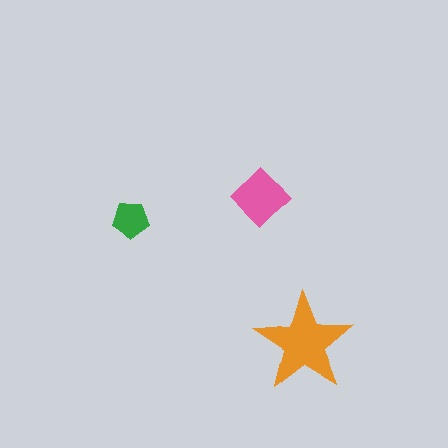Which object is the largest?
The orange star.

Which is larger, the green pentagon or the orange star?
The orange star.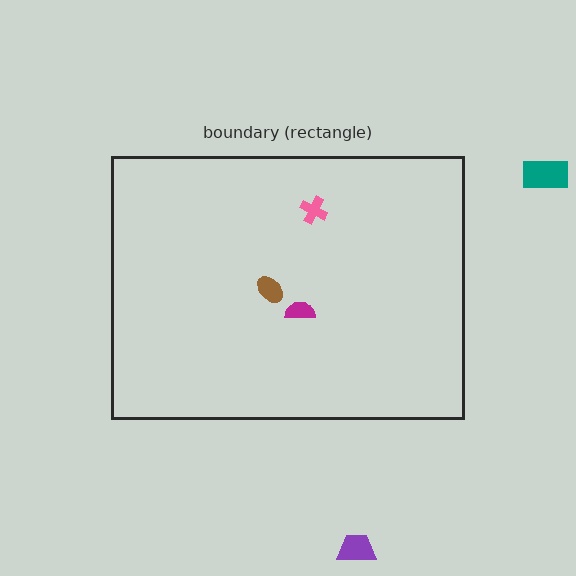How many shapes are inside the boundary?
3 inside, 2 outside.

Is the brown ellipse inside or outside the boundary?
Inside.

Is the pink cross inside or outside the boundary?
Inside.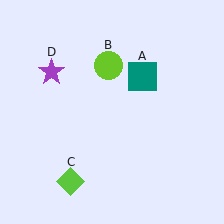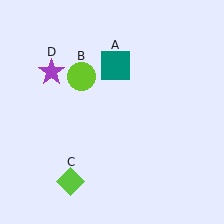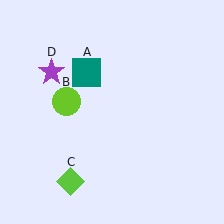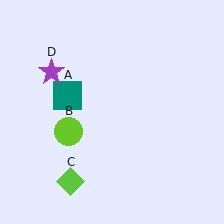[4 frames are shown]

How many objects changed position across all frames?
2 objects changed position: teal square (object A), lime circle (object B).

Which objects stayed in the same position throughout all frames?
Lime diamond (object C) and purple star (object D) remained stationary.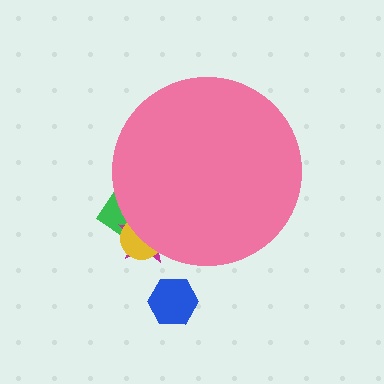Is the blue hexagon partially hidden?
No, the blue hexagon is fully visible.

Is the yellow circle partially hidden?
Yes, the yellow circle is partially hidden behind the pink circle.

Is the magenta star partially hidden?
Yes, the magenta star is partially hidden behind the pink circle.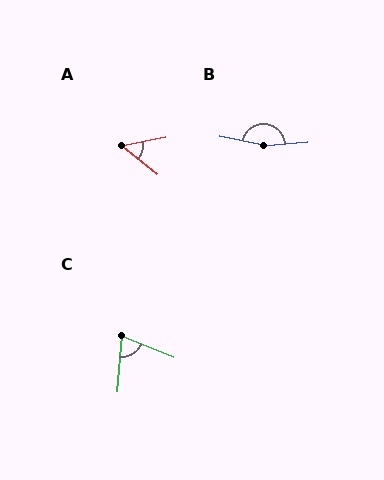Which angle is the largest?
B, at approximately 164 degrees.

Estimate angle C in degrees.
Approximately 72 degrees.